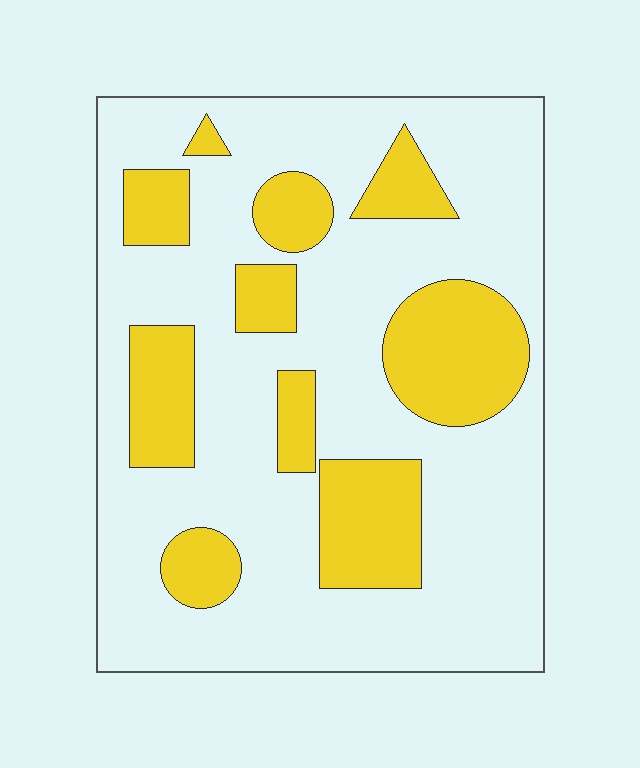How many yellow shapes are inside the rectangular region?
10.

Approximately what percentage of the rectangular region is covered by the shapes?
Approximately 25%.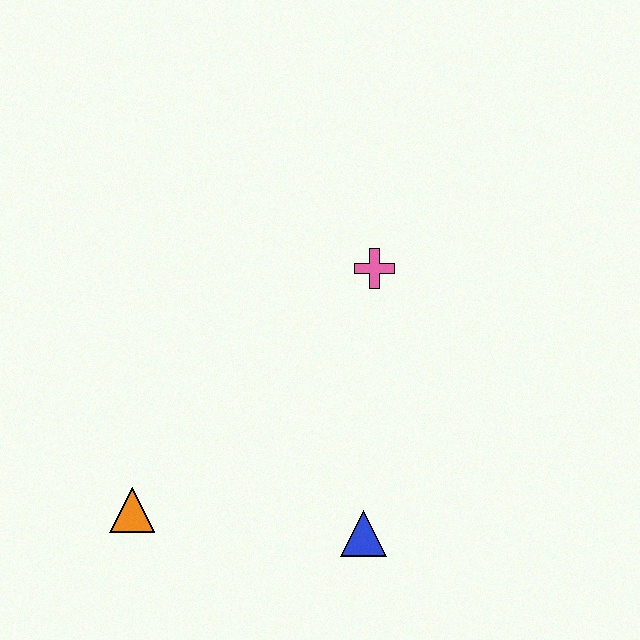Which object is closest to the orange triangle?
The blue triangle is closest to the orange triangle.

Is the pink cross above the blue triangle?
Yes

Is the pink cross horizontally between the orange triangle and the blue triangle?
No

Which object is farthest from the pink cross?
The orange triangle is farthest from the pink cross.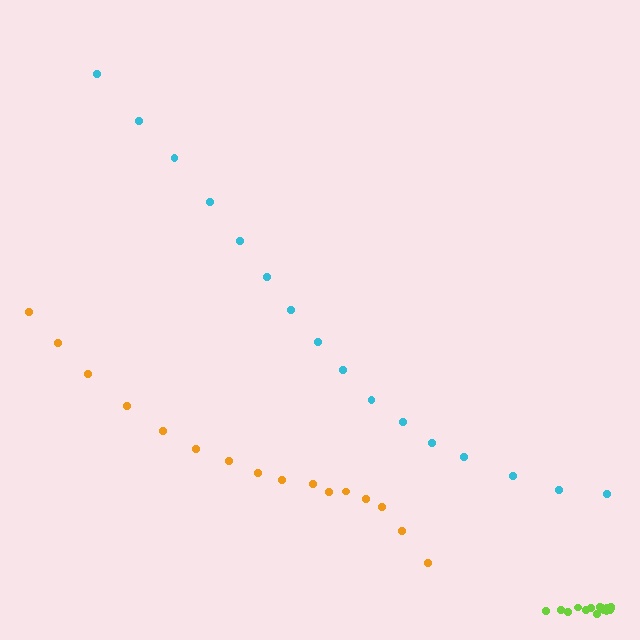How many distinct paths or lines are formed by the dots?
There are 3 distinct paths.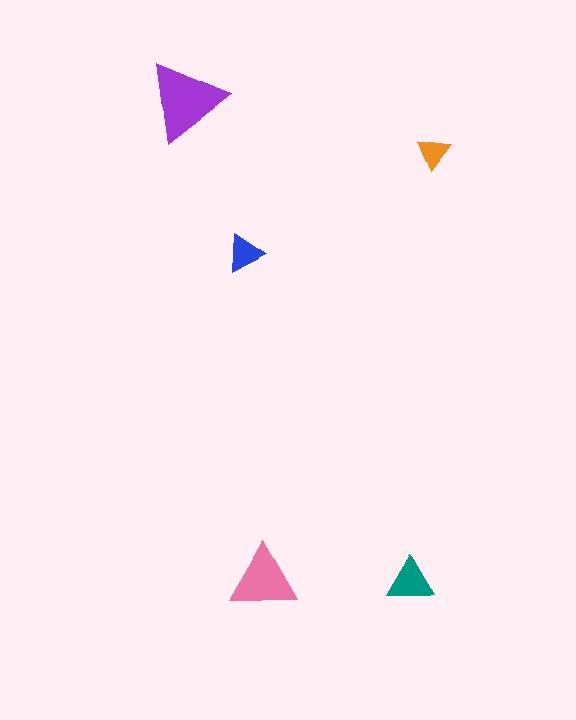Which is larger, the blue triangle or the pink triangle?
The pink one.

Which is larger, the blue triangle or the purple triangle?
The purple one.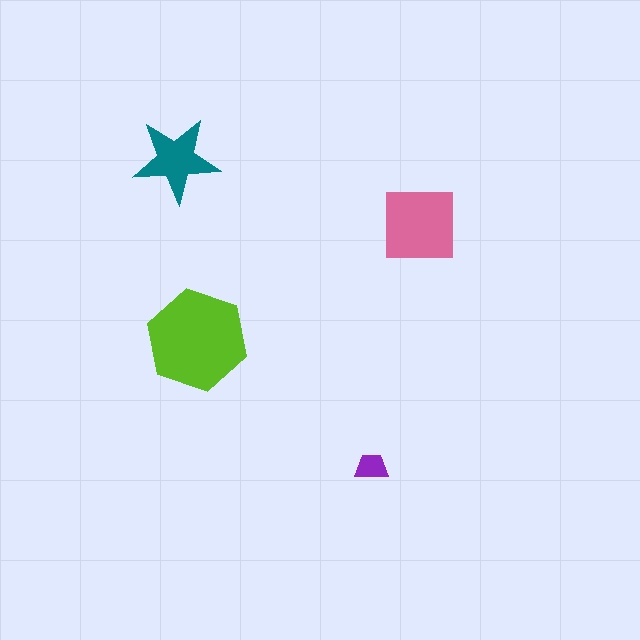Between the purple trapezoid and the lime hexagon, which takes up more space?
The lime hexagon.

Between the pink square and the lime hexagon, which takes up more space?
The lime hexagon.